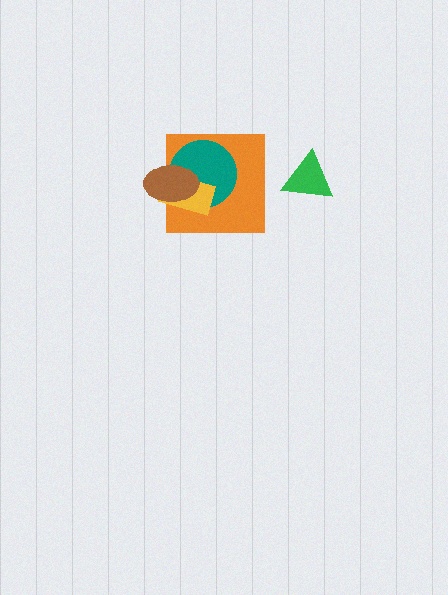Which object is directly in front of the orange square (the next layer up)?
The teal circle is directly in front of the orange square.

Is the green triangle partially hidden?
No, no other shape covers it.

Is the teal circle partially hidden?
Yes, it is partially covered by another shape.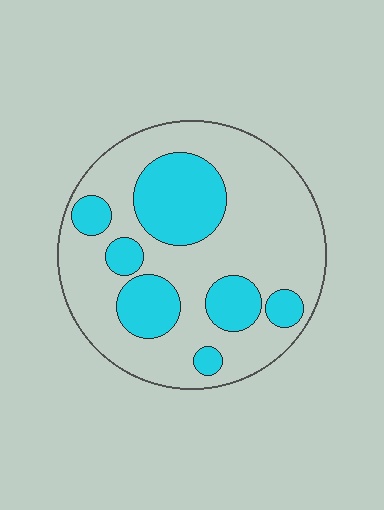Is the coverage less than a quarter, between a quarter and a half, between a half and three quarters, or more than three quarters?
Between a quarter and a half.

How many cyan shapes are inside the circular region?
7.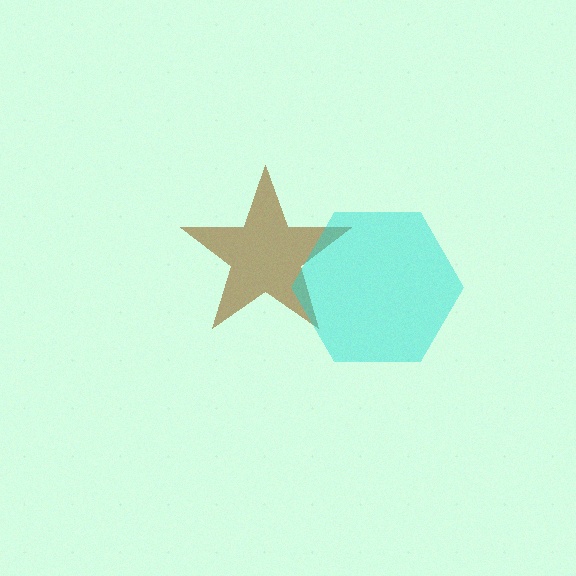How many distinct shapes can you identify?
There are 2 distinct shapes: a brown star, a cyan hexagon.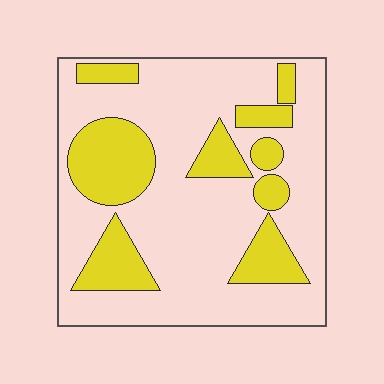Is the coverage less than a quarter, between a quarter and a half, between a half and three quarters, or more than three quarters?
Between a quarter and a half.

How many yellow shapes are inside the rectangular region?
9.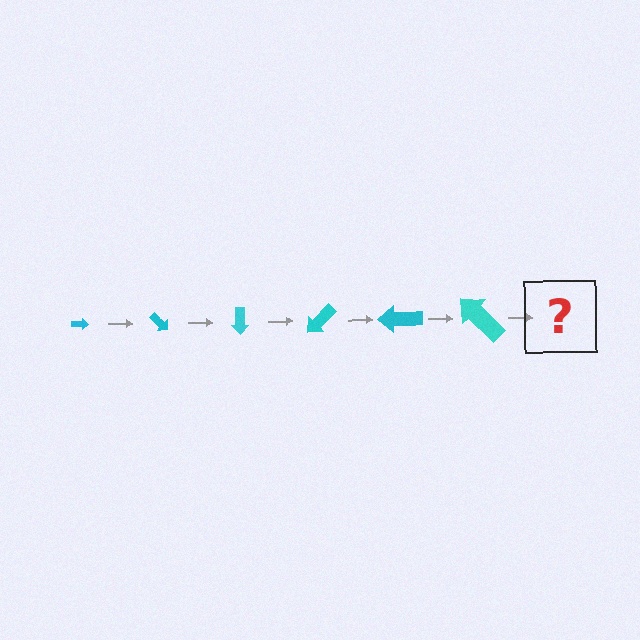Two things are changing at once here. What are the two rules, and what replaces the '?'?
The two rules are that the arrow grows larger each step and it rotates 45 degrees each step. The '?' should be an arrow, larger than the previous one and rotated 270 degrees from the start.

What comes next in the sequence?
The next element should be an arrow, larger than the previous one and rotated 270 degrees from the start.